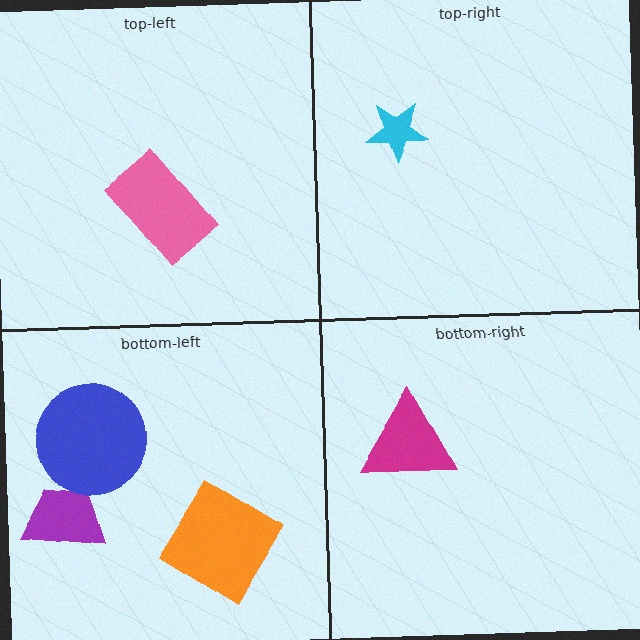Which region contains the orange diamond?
The bottom-left region.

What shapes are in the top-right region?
The cyan star.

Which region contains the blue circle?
The bottom-left region.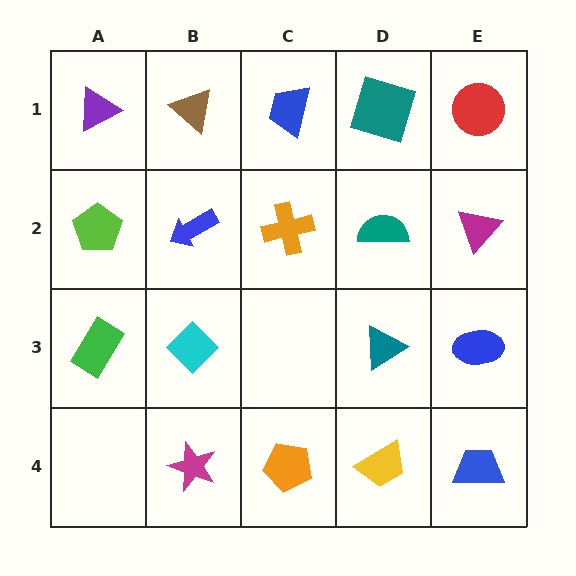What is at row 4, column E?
A blue trapezoid.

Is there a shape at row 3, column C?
No, that cell is empty.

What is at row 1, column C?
A blue trapezoid.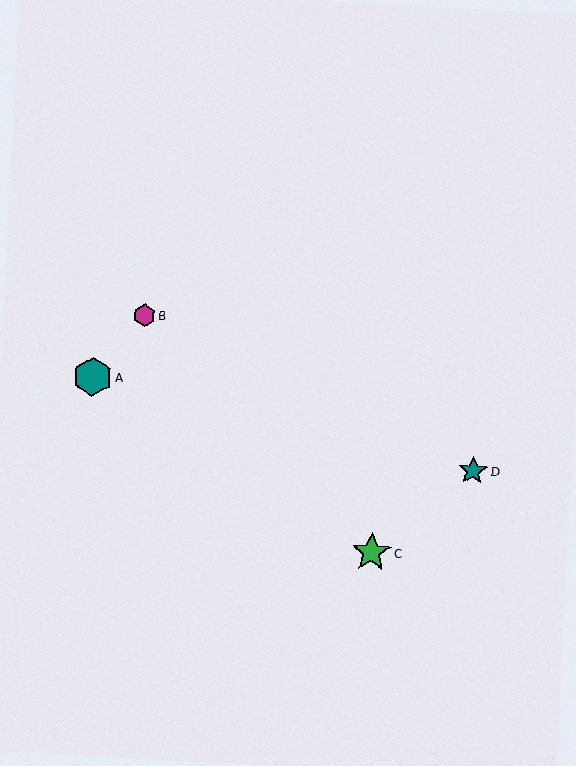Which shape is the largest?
The green star (labeled C) is the largest.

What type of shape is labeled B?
Shape B is a magenta hexagon.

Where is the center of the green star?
The center of the green star is at (371, 552).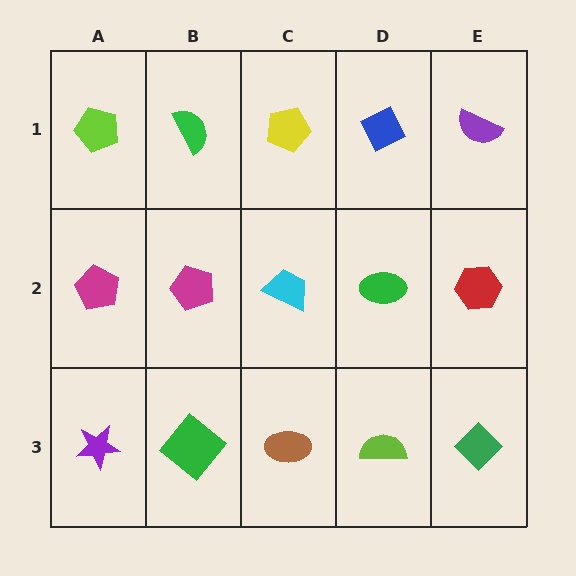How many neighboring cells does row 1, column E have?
2.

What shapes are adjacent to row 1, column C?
A cyan trapezoid (row 2, column C), a green semicircle (row 1, column B), a blue diamond (row 1, column D).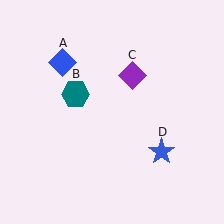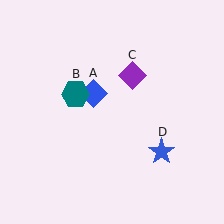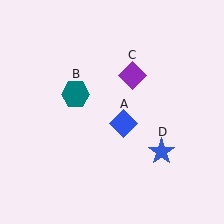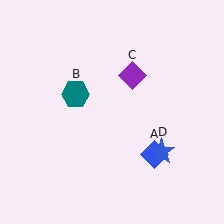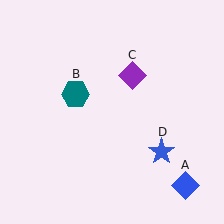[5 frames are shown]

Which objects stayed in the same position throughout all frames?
Teal hexagon (object B) and purple diamond (object C) and blue star (object D) remained stationary.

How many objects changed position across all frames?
1 object changed position: blue diamond (object A).